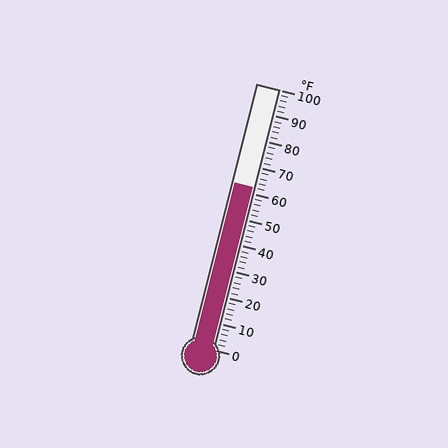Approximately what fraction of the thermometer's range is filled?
The thermometer is filled to approximately 60% of its range.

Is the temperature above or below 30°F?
The temperature is above 30°F.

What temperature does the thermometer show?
The thermometer shows approximately 62°F.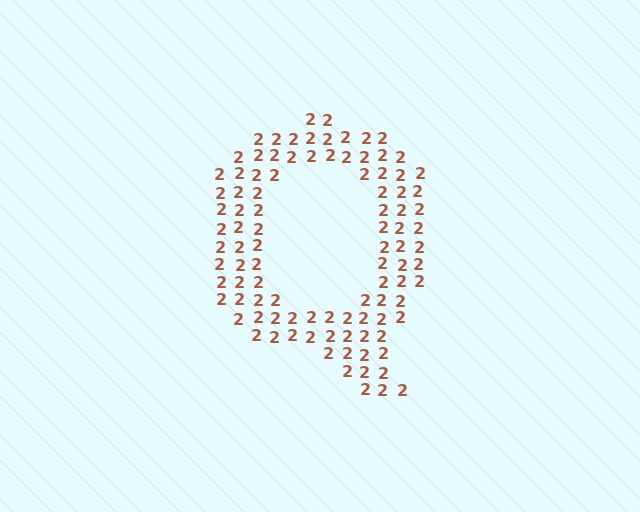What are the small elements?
The small elements are digit 2's.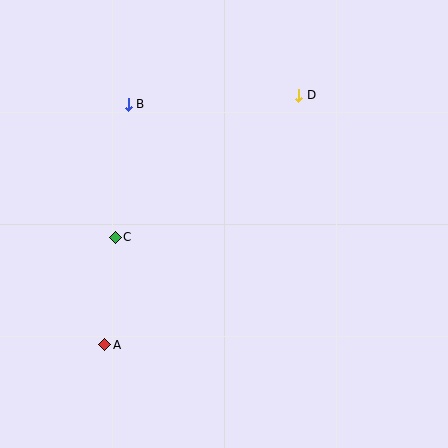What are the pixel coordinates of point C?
Point C is at (115, 237).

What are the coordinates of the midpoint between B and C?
The midpoint between B and C is at (122, 171).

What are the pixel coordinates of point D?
Point D is at (299, 95).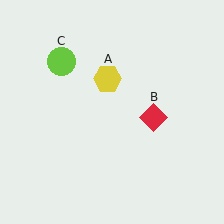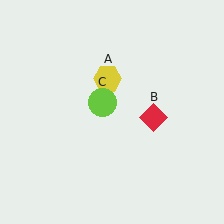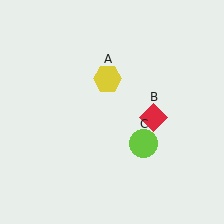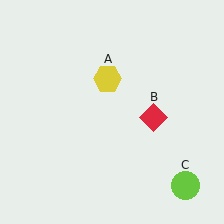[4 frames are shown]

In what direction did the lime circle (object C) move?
The lime circle (object C) moved down and to the right.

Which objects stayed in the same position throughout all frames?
Yellow hexagon (object A) and red diamond (object B) remained stationary.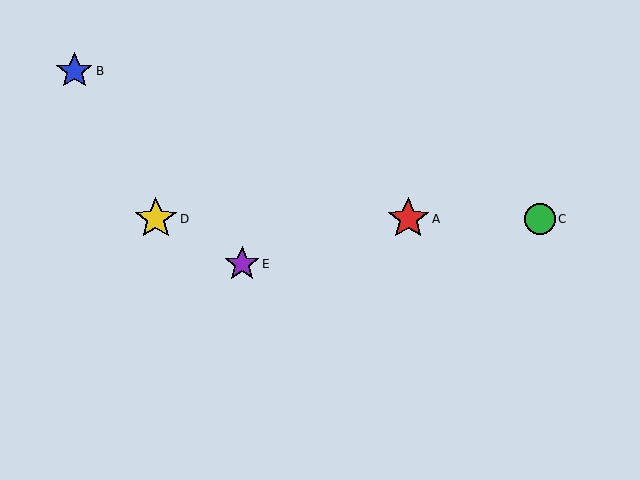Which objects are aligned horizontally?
Objects A, C, D are aligned horizontally.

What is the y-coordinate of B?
Object B is at y≈71.